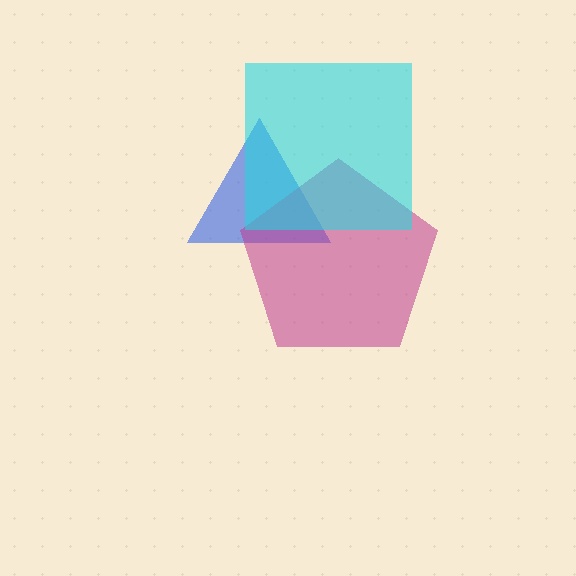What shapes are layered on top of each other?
The layered shapes are: a blue triangle, a magenta pentagon, a cyan square.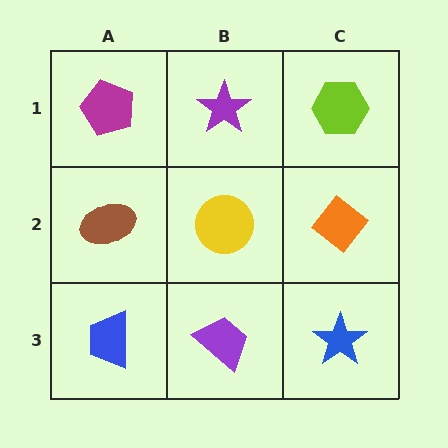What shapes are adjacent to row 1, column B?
A yellow circle (row 2, column B), a magenta pentagon (row 1, column A), a lime hexagon (row 1, column C).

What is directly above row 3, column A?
A brown ellipse.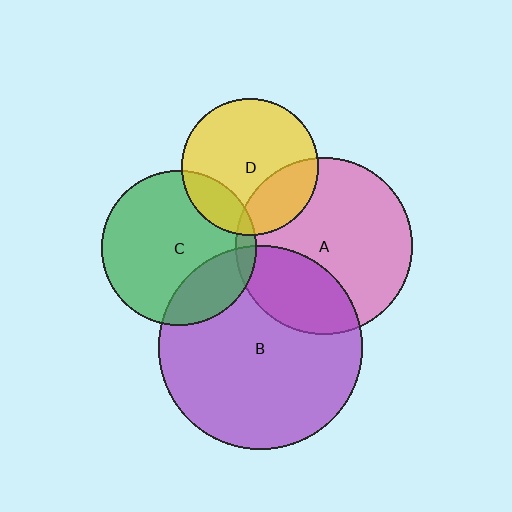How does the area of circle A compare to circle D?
Approximately 1.7 times.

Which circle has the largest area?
Circle B (purple).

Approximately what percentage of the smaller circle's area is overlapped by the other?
Approximately 30%.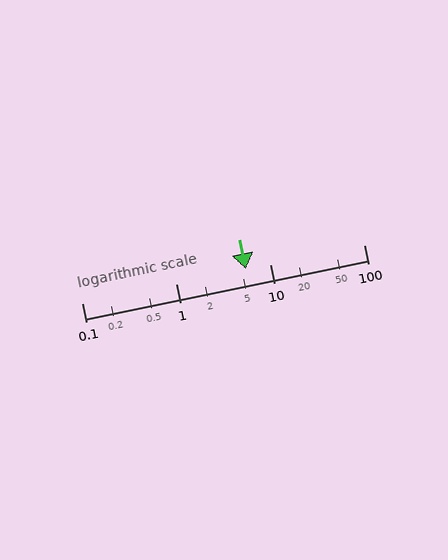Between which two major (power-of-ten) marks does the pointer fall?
The pointer is between 1 and 10.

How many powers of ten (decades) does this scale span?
The scale spans 3 decades, from 0.1 to 100.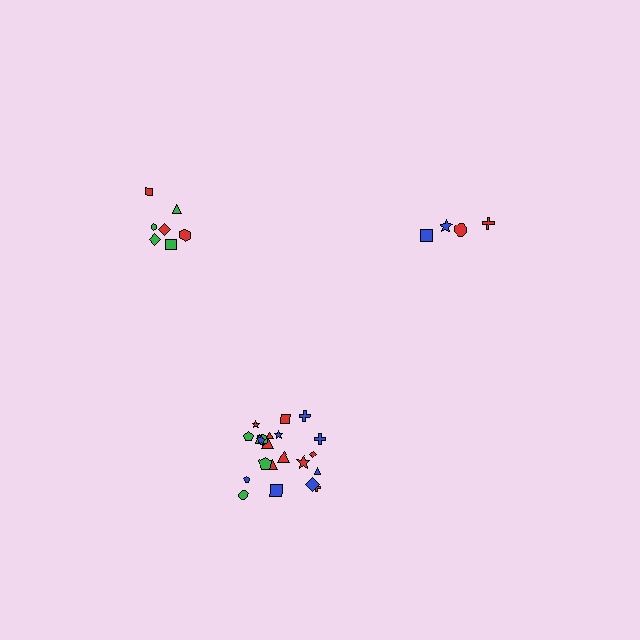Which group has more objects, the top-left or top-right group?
The top-left group.